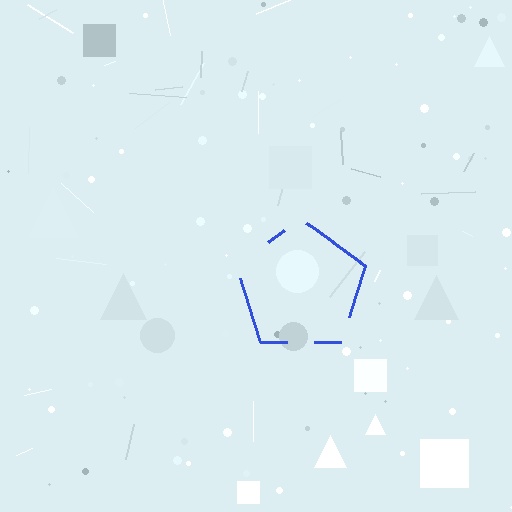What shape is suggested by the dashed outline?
The dashed outline suggests a pentagon.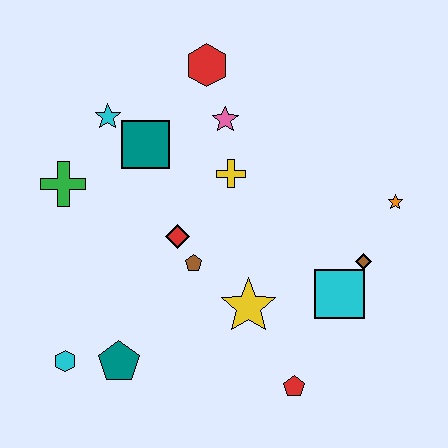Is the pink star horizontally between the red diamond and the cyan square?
Yes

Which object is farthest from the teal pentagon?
The orange star is farthest from the teal pentagon.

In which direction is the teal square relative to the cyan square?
The teal square is to the left of the cyan square.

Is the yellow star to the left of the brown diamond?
Yes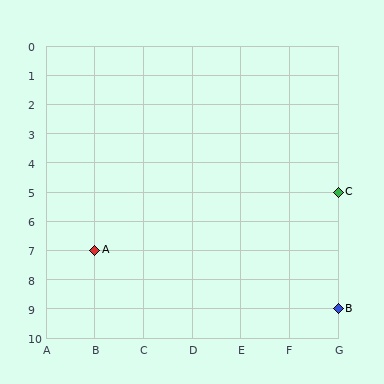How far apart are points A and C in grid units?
Points A and C are 5 columns and 2 rows apart (about 5.4 grid units diagonally).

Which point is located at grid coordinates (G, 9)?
Point B is at (G, 9).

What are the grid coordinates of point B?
Point B is at grid coordinates (G, 9).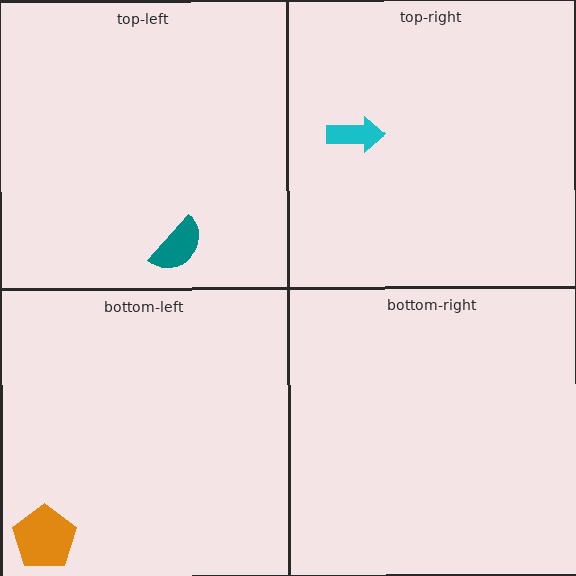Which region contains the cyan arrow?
The top-right region.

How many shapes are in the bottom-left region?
1.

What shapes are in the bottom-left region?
The orange pentagon.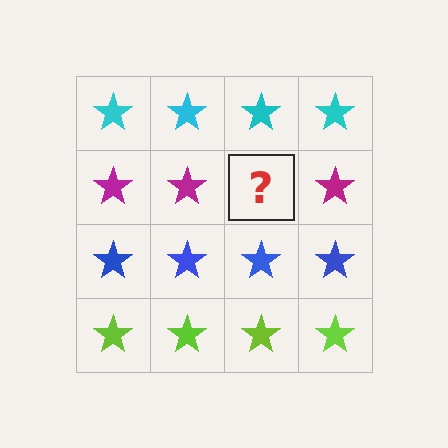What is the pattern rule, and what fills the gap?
The rule is that each row has a consistent color. The gap should be filled with a magenta star.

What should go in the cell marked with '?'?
The missing cell should contain a magenta star.